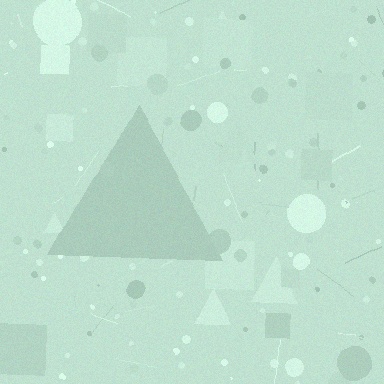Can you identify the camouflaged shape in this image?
The camouflaged shape is a triangle.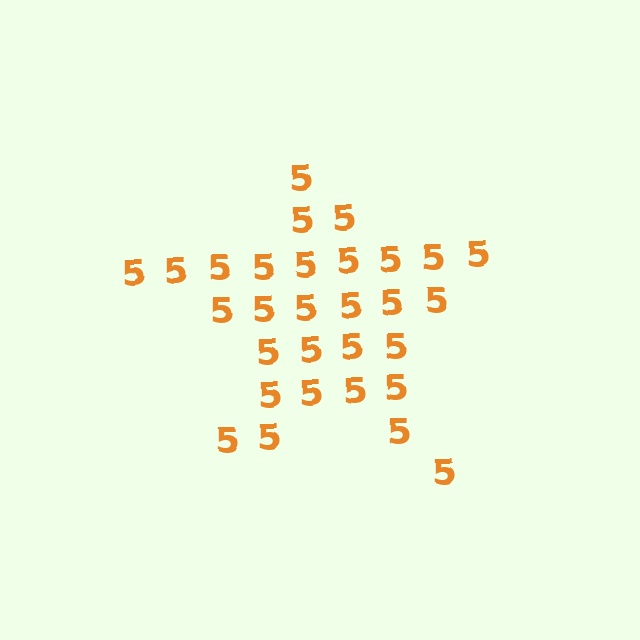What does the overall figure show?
The overall figure shows a star.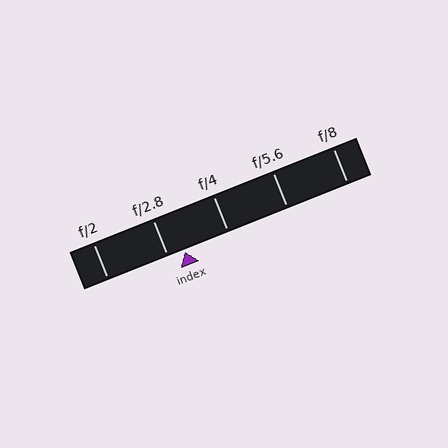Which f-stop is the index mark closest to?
The index mark is closest to f/2.8.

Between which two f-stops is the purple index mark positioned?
The index mark is between f/2.8 and f/4.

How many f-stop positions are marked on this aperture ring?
There are 5 f-stop positions marked.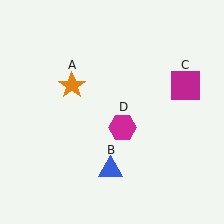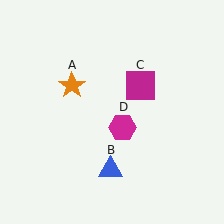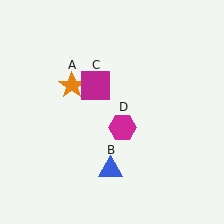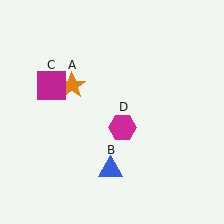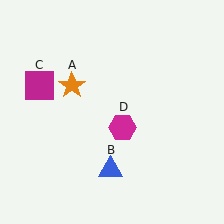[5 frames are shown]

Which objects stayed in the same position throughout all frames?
Orange star (object A) and blue triangle (object B) and magenta hexagon (object D) remained stationary.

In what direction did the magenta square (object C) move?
The magenta square (object C) moved left.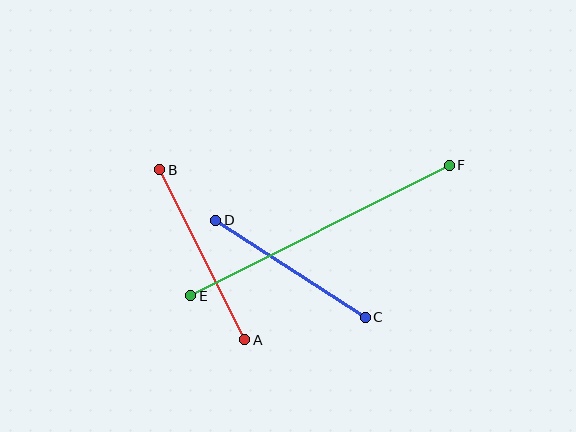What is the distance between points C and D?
The distance is approximately 178 pixels.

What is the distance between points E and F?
The distance is approximately 289 pixels.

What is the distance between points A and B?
The distance is approximately 190 pixels.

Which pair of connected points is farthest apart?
Points E and F are farthest apart.